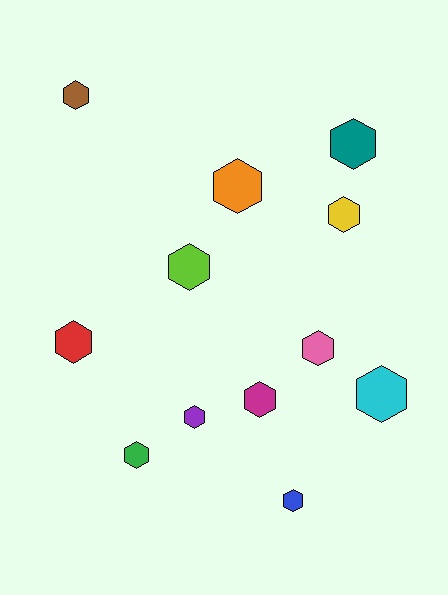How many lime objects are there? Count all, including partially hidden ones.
There is 1 lime object.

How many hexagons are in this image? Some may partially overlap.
There are 12 hexagons.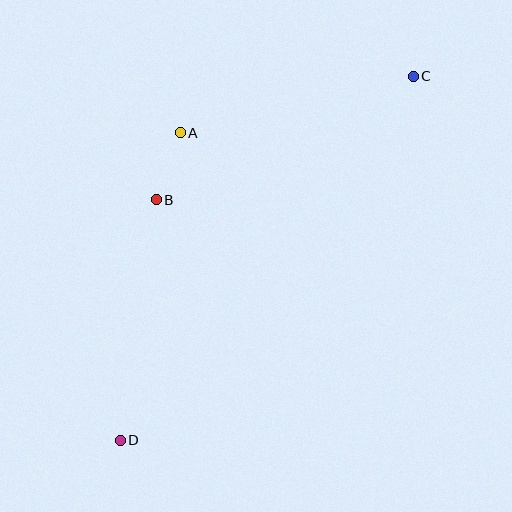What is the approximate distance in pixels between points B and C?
The distance between B and C is approximately 285 pixels.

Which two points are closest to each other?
Points A and B are closest to each other.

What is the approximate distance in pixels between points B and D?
The distance between B and D is approximately 244 pixels.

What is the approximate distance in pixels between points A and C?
The distance between A and C is approximately 240 pixels.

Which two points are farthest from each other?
Points C and D are farthest from each other.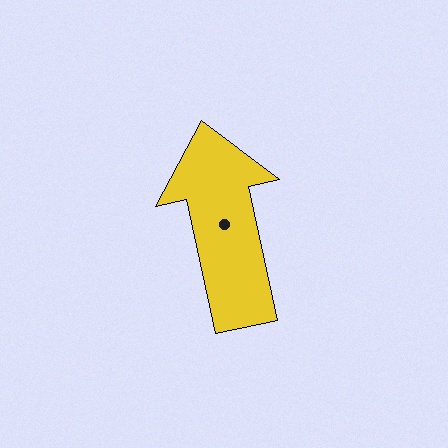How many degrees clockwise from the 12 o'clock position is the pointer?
Approximately 348 degrees.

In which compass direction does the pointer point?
North.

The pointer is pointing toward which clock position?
Roughly 12 o'clock.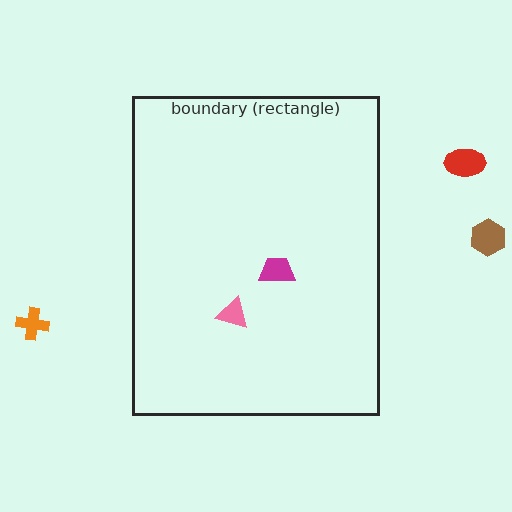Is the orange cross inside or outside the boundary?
Outside.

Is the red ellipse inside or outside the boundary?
Outside.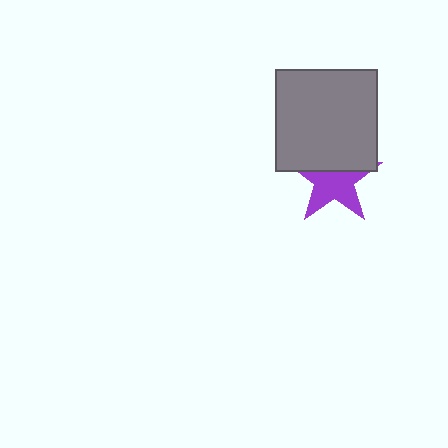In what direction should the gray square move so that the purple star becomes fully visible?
The gray square should move up. That is the shortest direction to clear the overlap and leave the purple star fully visible.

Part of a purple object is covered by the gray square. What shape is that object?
It is a star.